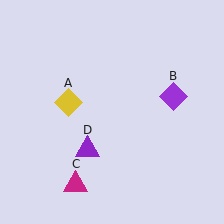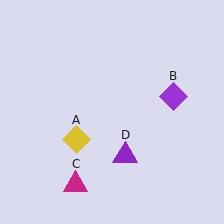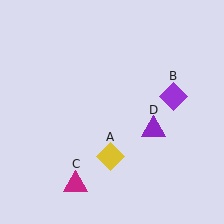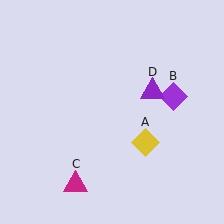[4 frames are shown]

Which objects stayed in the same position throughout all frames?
Purple diamond (object B) and magenta triangle (object C) remained stationary.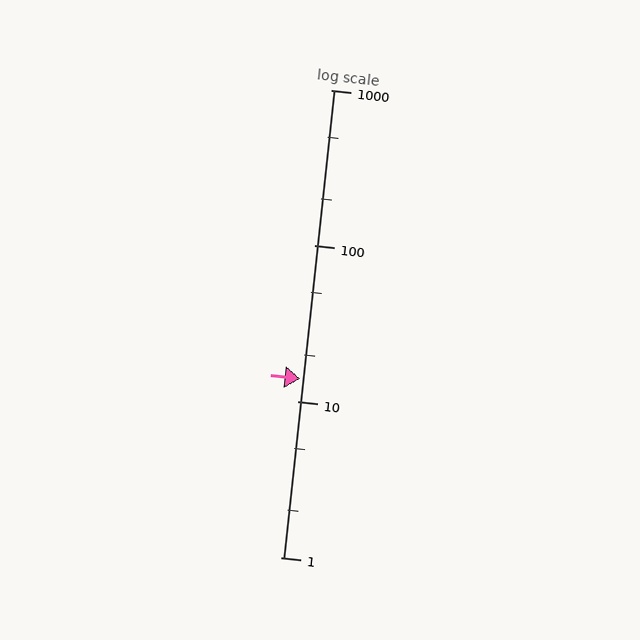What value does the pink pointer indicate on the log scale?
The pointer indicates approximately 14.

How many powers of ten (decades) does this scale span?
The scale spans 3 decades, from 1 to 1000.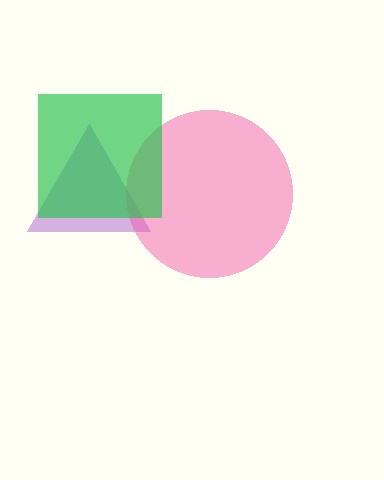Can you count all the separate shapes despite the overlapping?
Yes, there are 3 separate shapes.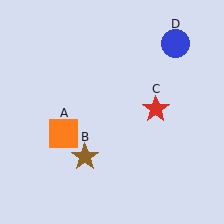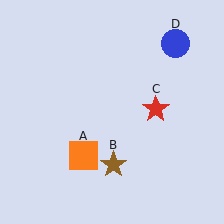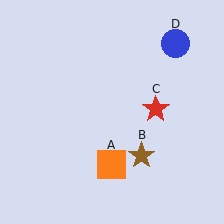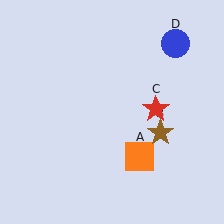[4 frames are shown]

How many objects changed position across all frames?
2 objects changed position: orange square (object A), brown star (object B).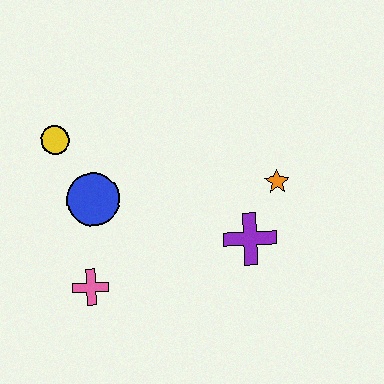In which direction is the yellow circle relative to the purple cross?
The yellow circle is to the left of the purple cross.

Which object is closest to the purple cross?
The orange star is closest to the purple cross.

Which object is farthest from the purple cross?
The yellow circle is farthest from the purple cross.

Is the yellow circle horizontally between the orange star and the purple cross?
No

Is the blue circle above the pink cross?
Yes